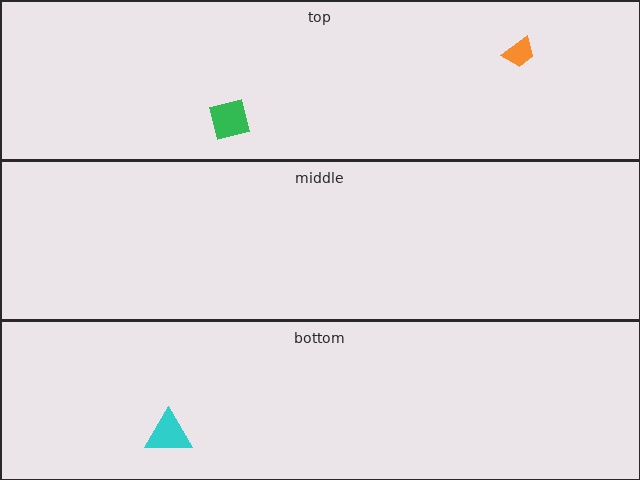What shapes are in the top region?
The orange trapezoid, the green square.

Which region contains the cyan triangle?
The bottom region.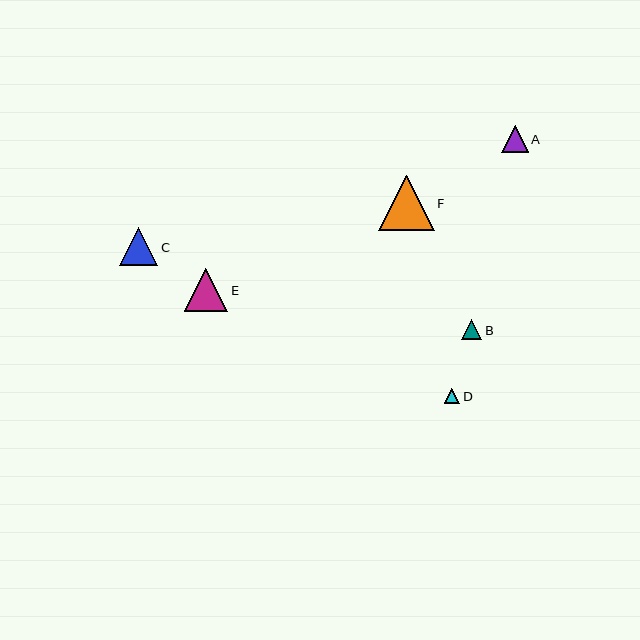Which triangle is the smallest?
Triangle D is the smallest with a size of approximately 15 pixels.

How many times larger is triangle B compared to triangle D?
Triangle B is approximately 1.3 times the size of triangle D.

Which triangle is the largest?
Triangle F is the largest with a size of approximately 55 pixels.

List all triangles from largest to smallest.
From largest to smallest: F, E, C, A, B, D.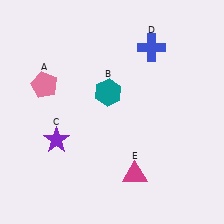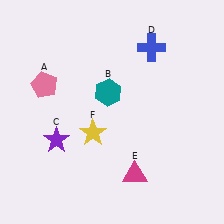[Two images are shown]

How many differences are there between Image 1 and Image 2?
There is 1 difference between the two images.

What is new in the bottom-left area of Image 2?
A yellow star (F) was added in the bottom-left area of Image 2.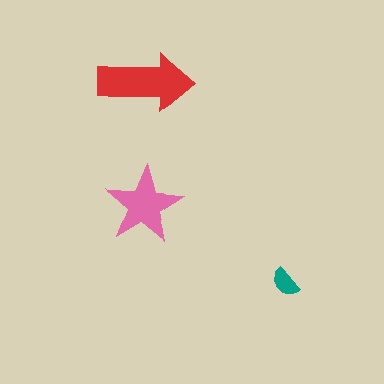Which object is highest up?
The red arrow is topmost.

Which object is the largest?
The red arrow.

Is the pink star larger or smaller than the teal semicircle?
Larger.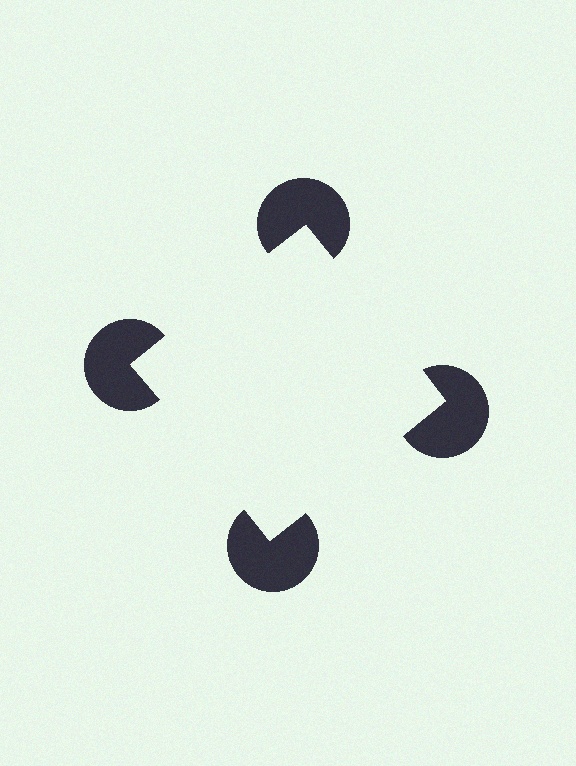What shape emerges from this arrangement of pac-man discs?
An illusory square — its edges are inferred from the aligned wedge cuts in the pac-man discs, not physically drawn.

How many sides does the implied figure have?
4 sides.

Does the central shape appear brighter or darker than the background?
It typically appears slightly brighter than the background, even though no actual brightness change is drawn.